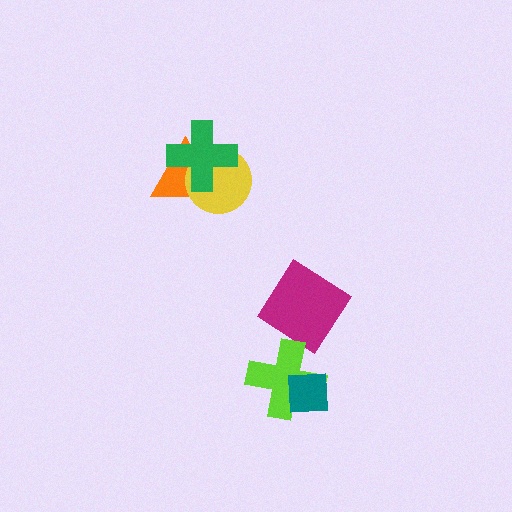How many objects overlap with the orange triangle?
2 objects overlap with the orange triangle.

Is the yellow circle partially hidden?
Yes, it is partially covered by another shape.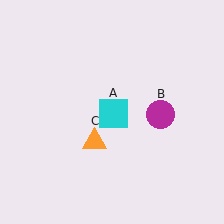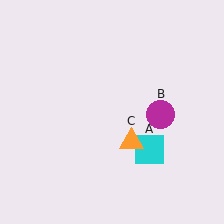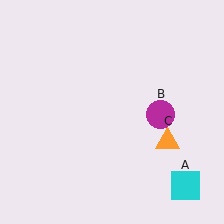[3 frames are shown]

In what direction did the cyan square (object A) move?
The cyan square (object A) moved down and to the right.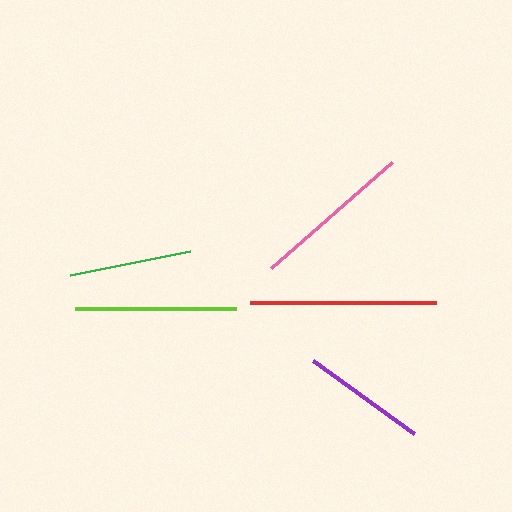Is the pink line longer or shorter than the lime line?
The lime line is longer than the pink line.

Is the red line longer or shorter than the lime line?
The red line is longer than the lime line.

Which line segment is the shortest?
The green line is the shortest at approximately 122 pixels.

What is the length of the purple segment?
The purple segment is approximately 124 pixels long.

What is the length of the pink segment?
The pink segment is approximately 160 pixels long.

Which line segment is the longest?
The red line is the longest at approximately 186 pixels.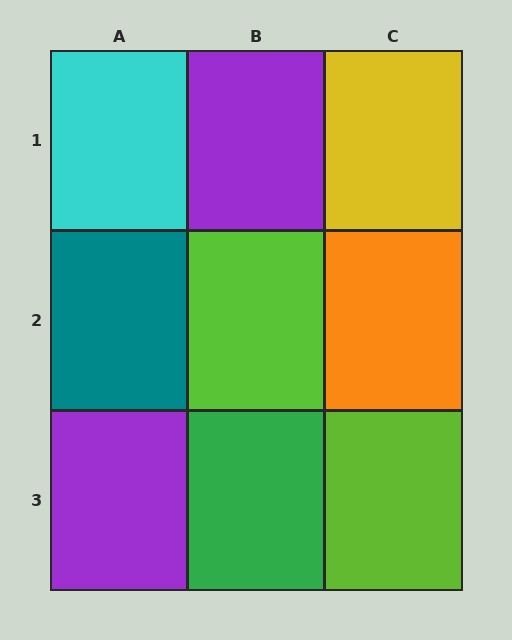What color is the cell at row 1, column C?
Yellow.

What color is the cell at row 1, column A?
Cyan.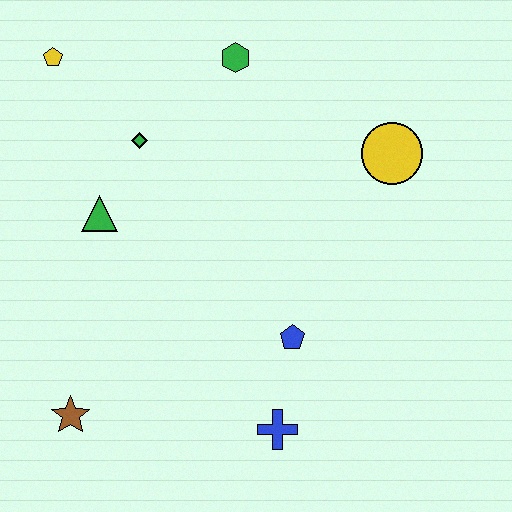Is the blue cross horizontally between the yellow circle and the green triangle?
Yes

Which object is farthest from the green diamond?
The blue cross is farthest from the green diamond.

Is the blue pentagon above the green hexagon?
No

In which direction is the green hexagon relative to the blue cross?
The green hexagon is above the blue cross.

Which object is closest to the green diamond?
The green triangle is closest to the green diamond.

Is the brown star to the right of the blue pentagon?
No